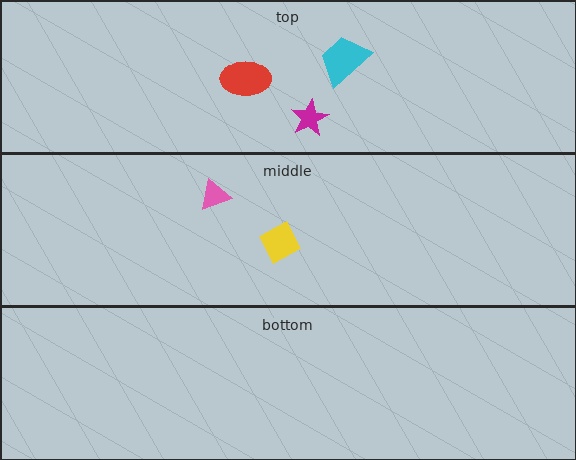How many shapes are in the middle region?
2.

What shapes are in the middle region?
The pink triangle, the yellow diamond.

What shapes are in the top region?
The red ellipse, the magenta star, the cyan trapezoid.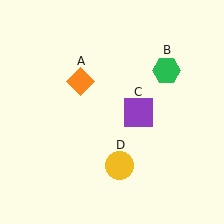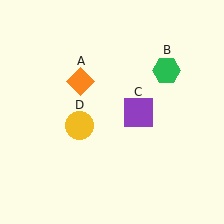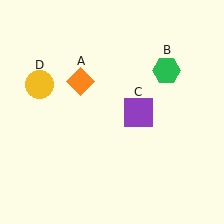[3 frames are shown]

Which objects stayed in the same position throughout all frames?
Orange diamond (object A) and green hexagon (object B) and purple square (object C) remained stationary.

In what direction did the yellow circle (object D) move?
The yellow circle (object D) moved up and to the left.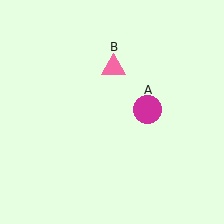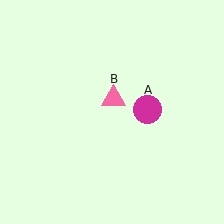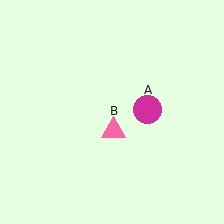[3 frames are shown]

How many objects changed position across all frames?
1 object changed position: pink triangle (object B).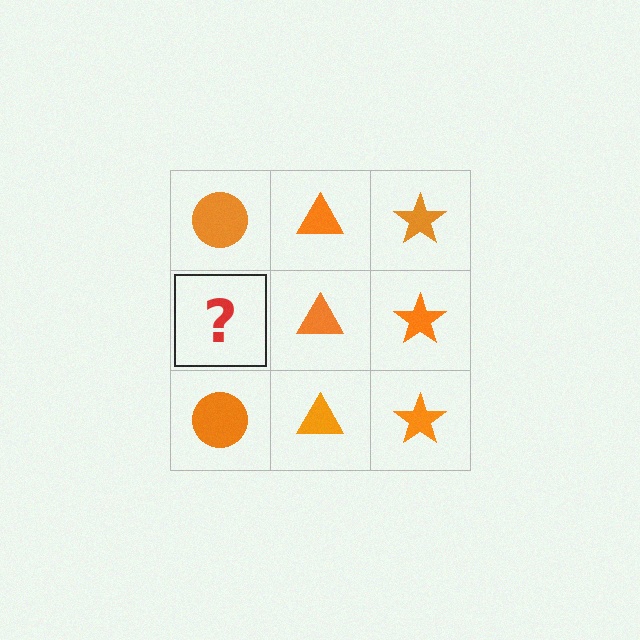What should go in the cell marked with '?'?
The missing cell should contain an orange circle.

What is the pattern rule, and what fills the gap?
The rule is that each column has a consistent shape. The gap should be filled with an orange circle.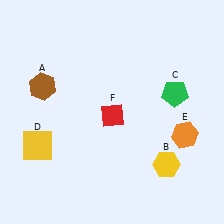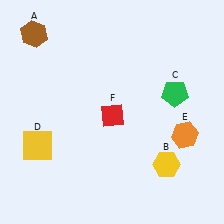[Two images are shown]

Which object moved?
The brown hexagon (A) moved up.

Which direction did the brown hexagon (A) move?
The brown hexagon (A) moved up.